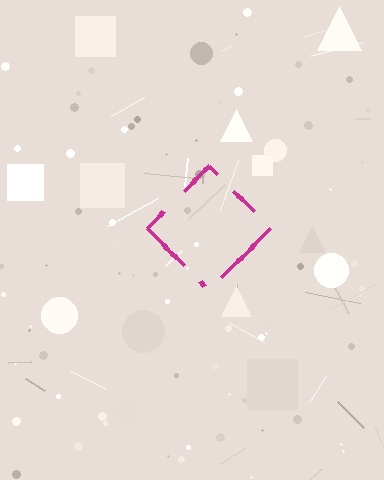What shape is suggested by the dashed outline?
The dashed outline suggests a diamond.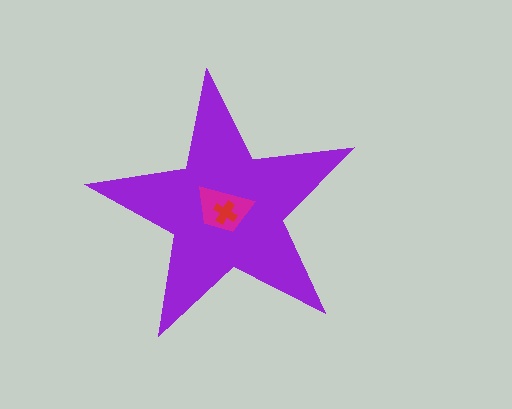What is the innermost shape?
The red cross.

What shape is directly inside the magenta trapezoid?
The red cross.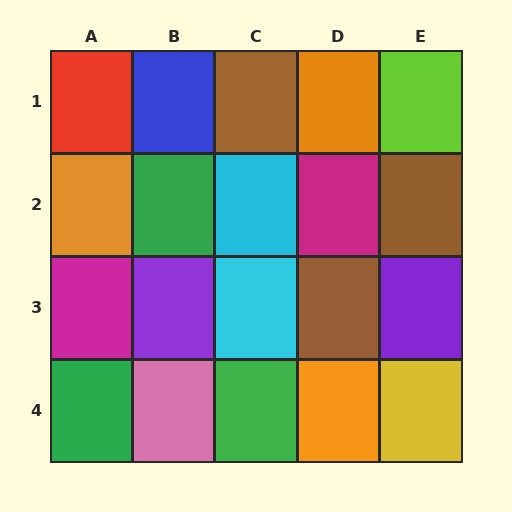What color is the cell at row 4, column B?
Pink.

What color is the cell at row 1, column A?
Red.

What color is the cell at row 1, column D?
Orange.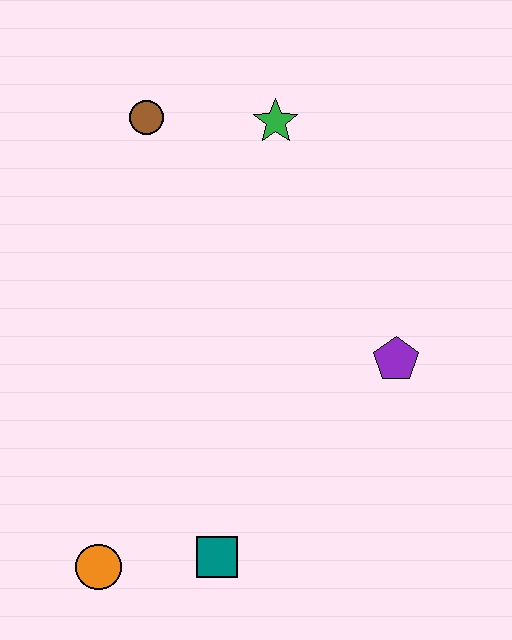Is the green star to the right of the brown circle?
Yes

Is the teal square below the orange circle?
No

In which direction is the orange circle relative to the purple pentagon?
The orange circle is to the left of the purple pentagon.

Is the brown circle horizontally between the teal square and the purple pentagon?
No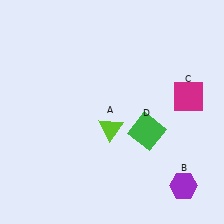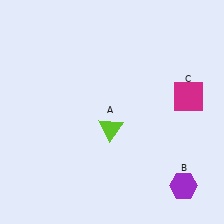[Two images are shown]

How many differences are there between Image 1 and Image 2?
There is 1 difference between the two images.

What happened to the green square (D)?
The green square (D) was removed in Image 2. It was in the bottom-right area of Image 1.